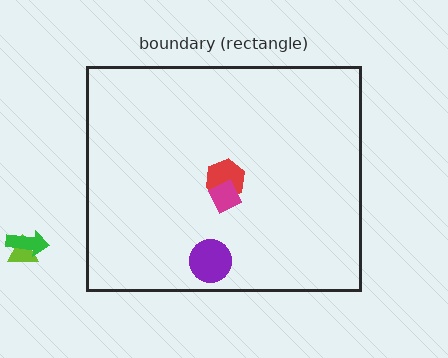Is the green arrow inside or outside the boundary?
Outside.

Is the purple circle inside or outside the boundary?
Inside.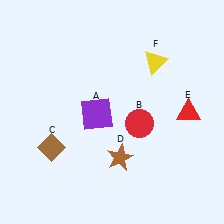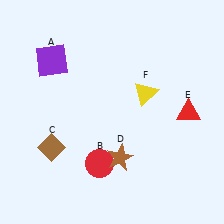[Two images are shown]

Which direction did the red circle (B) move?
The red circle (B) moved down.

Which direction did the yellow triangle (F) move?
The yellow triangle (F) moved down.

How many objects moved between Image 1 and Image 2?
3 objects moved between the two images.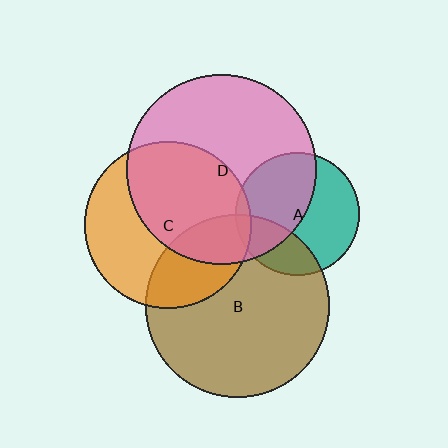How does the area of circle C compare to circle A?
Approximately 1.8 times.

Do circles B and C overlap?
Yes.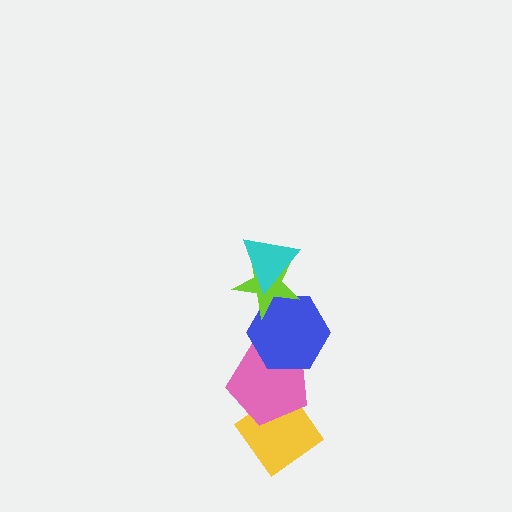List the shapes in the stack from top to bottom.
From top to bottom: the cyan triangle, the lime star, the blue hexagon, the pink pentagon, the yellow diamond.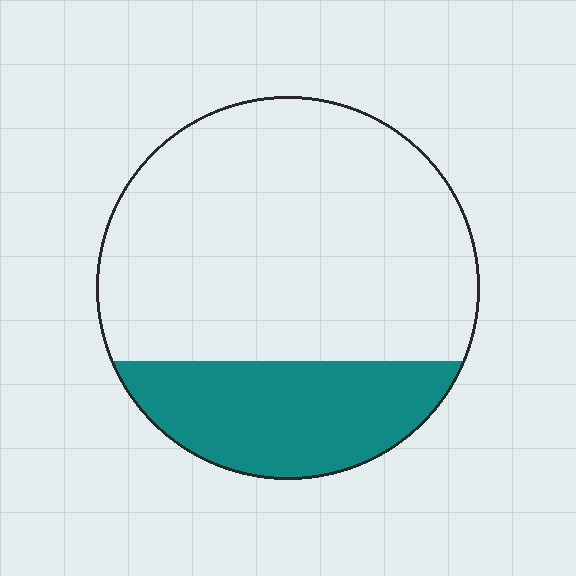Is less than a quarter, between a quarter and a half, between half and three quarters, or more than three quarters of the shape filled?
Between a quarter and a half.